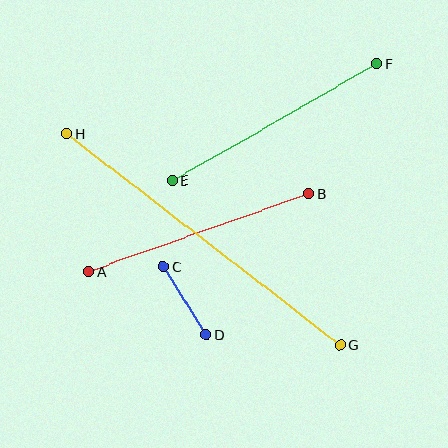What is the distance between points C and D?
The distance is approximately 80 pixels.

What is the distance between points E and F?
The distance is approximately 235 pixels.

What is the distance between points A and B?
The distance is approximately 233 pixels.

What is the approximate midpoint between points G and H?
The midpoint is at approximately (203, 240) pixels.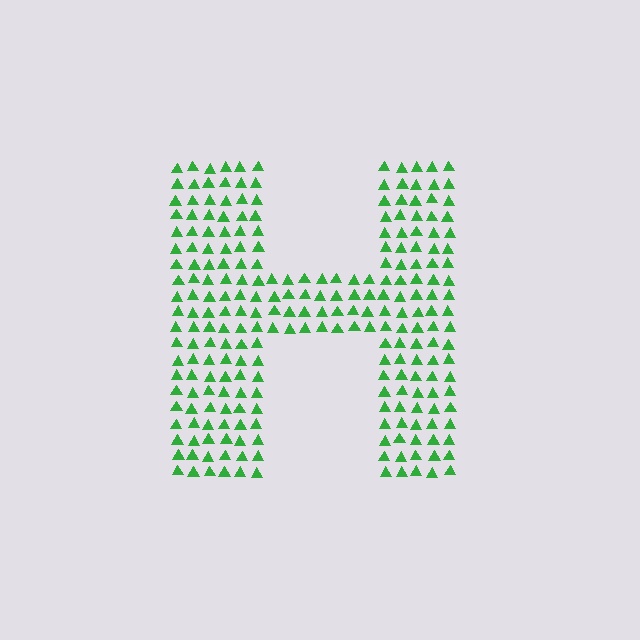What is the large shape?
The large shape is the letter H.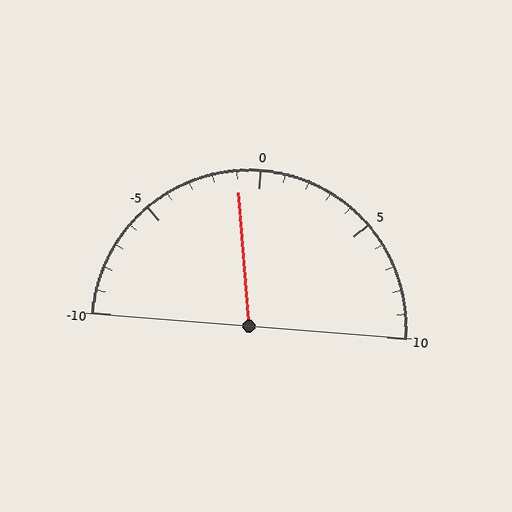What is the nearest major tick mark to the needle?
The nearest major tick mark is 0.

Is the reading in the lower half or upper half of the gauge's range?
The reading is in the lower half of the range (-10 to 10).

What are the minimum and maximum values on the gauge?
The gauge ranges from -10 to 10.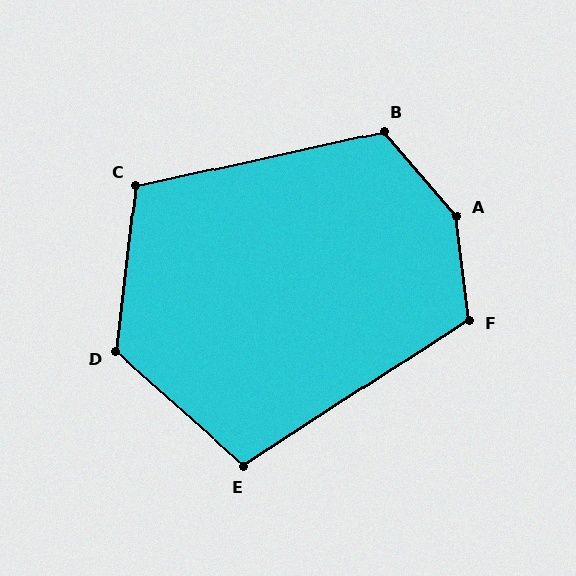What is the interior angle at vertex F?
Approximately 116 degrees (obtuse).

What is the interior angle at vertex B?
Approximately 118 degrees (obtuse).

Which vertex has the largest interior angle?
A, at approximately 146 degrees.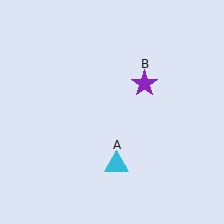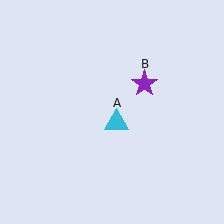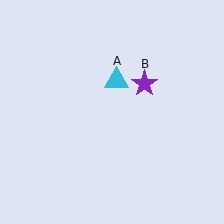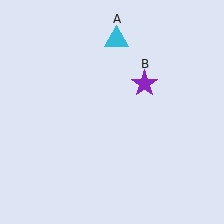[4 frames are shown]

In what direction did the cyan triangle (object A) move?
The cyan triangle (object A) moved up.